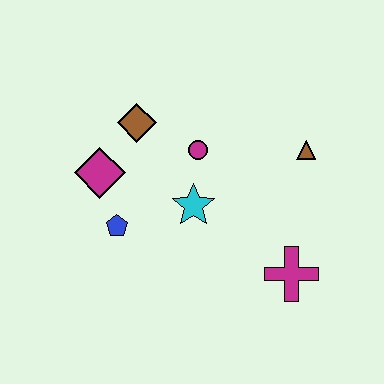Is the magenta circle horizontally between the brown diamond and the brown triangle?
Yes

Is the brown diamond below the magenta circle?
No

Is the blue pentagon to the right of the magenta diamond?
Yes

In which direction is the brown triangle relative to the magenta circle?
The brown triangle is to the right of the magenta circle.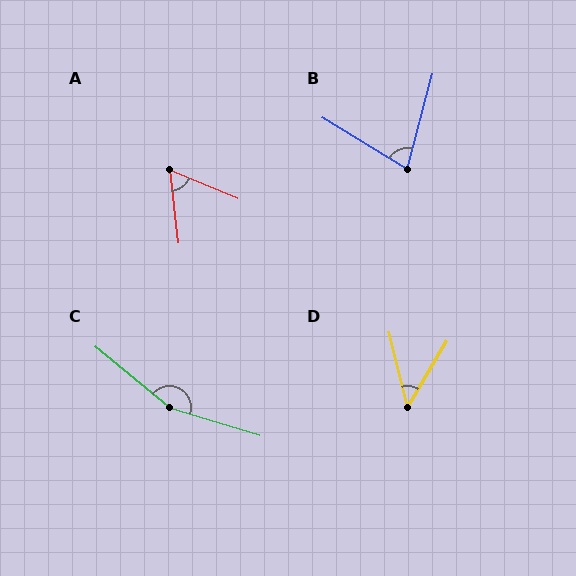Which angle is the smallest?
D, at approximately 45 degrees.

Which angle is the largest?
C, at approximately 158 degrees.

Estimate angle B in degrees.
Approximately 74 degrees.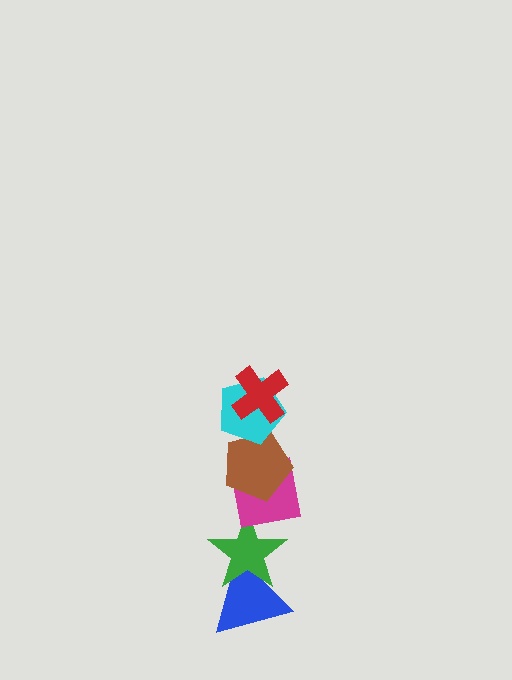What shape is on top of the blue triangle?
The green star is on top of the blue triangle.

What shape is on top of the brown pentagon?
The cyan pentagon is on top of the brown pentagon.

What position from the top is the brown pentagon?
The brown pentagon is 3rd from the top.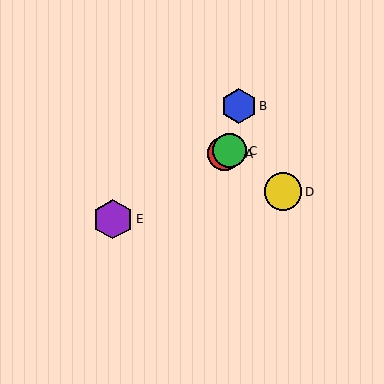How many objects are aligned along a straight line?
3 objects (A, C, E) are aligned along a straight line.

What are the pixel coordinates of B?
Object B is at (239, 106).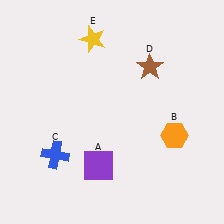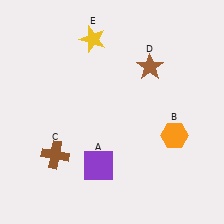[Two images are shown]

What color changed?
The cross (C) changed from blue in Image 1 to brown in Image 2.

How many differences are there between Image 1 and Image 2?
There is 1 difference between the two images.